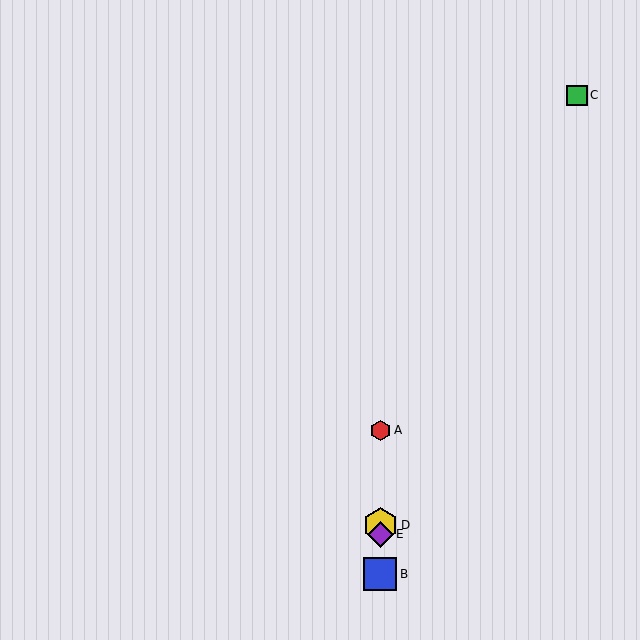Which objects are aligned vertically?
Objects A, B, D, E are aligned vertically.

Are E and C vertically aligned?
No, E is at x≈380 and C is at x≈577.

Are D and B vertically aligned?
Yes, both are at x≈380.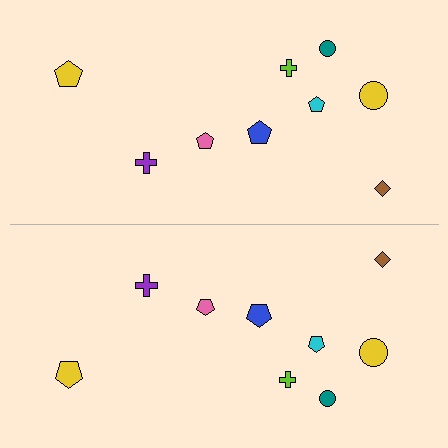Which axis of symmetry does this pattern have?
The pattern has a horizontal axis of symmetry running through the center of the image.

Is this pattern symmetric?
Yes, this pattern has bilateral (reflection) symmetry.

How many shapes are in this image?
There are 18 shapes in this image.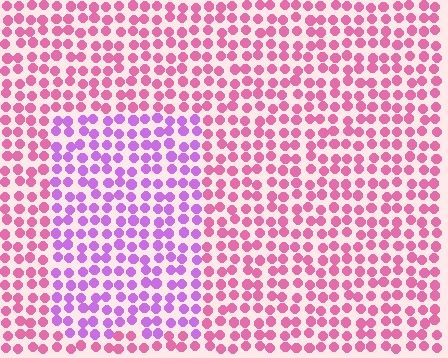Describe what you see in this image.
The image is filled with small pink elements in a uniform arrangement. A rectangle-shaped region is visible where the elements are tinted to a slightly different hue, forming a subtle color boundary.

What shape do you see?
I see a rectangle.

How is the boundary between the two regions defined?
The boundary is defined purely by a slight shift in hue (about 44 degrees). Spacing, size, and orientation are identical on both sides.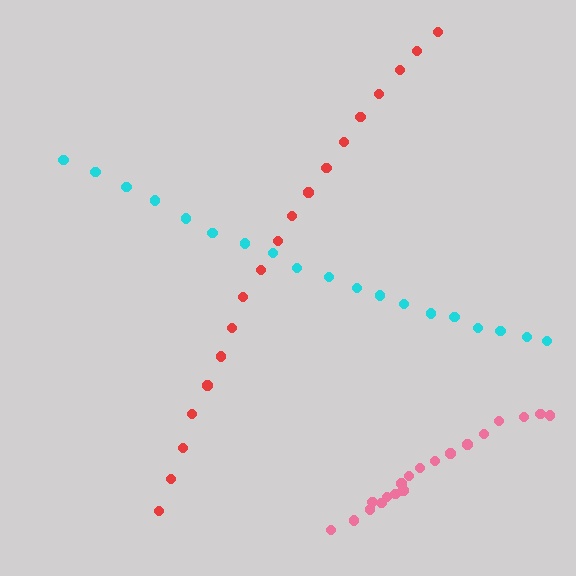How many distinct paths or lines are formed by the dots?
There are 3 distinct paths.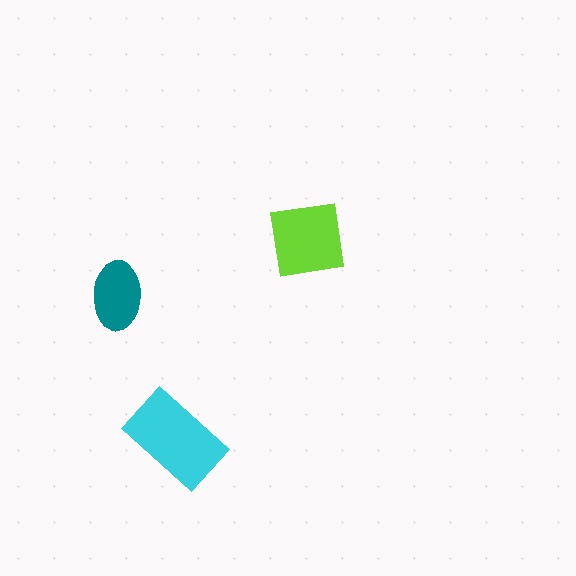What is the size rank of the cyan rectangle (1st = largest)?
1st.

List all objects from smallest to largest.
The teal ellipse, the lime square, the cyan rectangle.